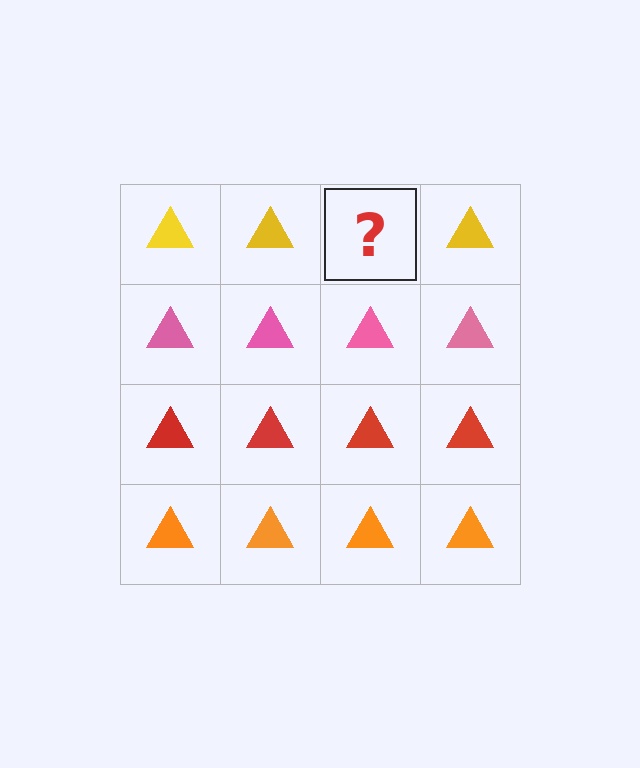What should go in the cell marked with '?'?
The missing cell should contain a yellow triangle.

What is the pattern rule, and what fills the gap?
The rule is that each row has a consistent color. The gap should be filled with a yellow triangle.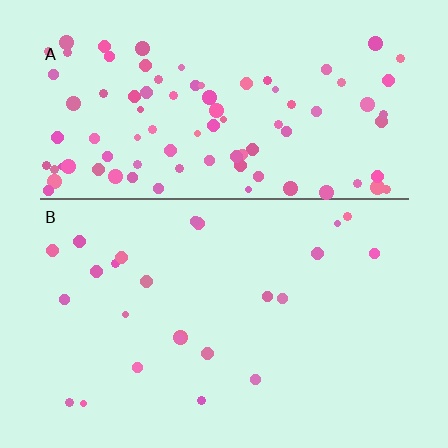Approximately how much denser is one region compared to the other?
Approximately 3.8× — region A over region B.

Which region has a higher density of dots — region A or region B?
A (the top).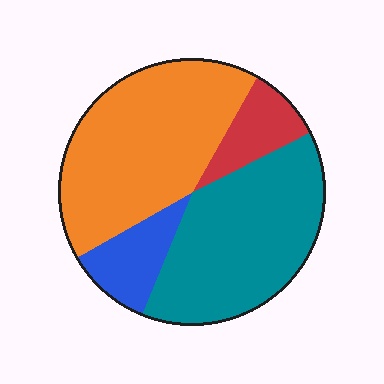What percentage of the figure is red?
Red covers about 10% of the figure.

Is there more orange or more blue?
Orange.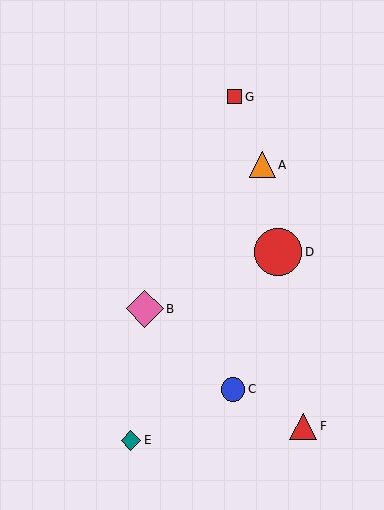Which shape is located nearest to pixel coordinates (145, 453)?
The teal diamond (labeled E) at (131, 440) is nearest to that location.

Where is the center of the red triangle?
The center of the red triangle is at (303, 426).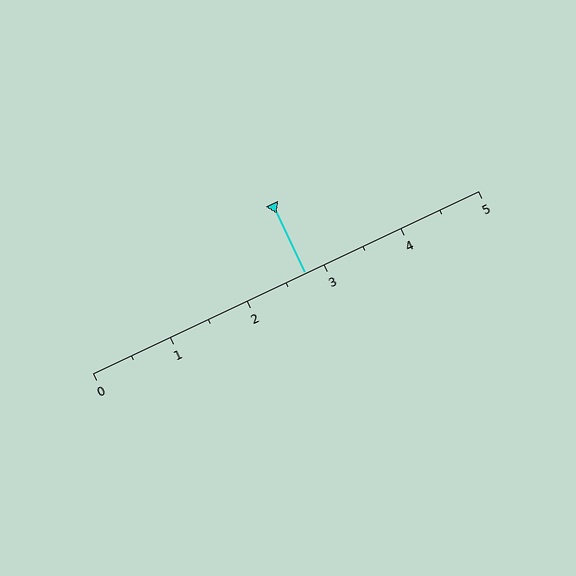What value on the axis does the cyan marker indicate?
The marker indicates approximately 2.8.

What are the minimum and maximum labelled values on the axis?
The axis runs from 0 to 5.